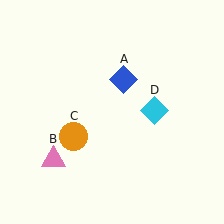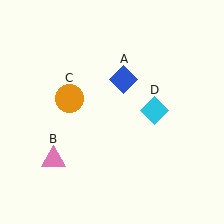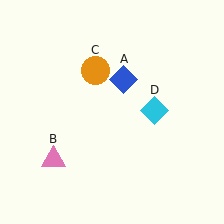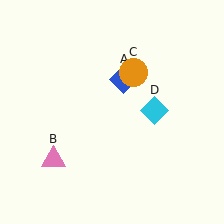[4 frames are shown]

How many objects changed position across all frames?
1 object changed position: orange circle (object C).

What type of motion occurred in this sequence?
The orange circle (object C) rotated clockwise around the center of the scene.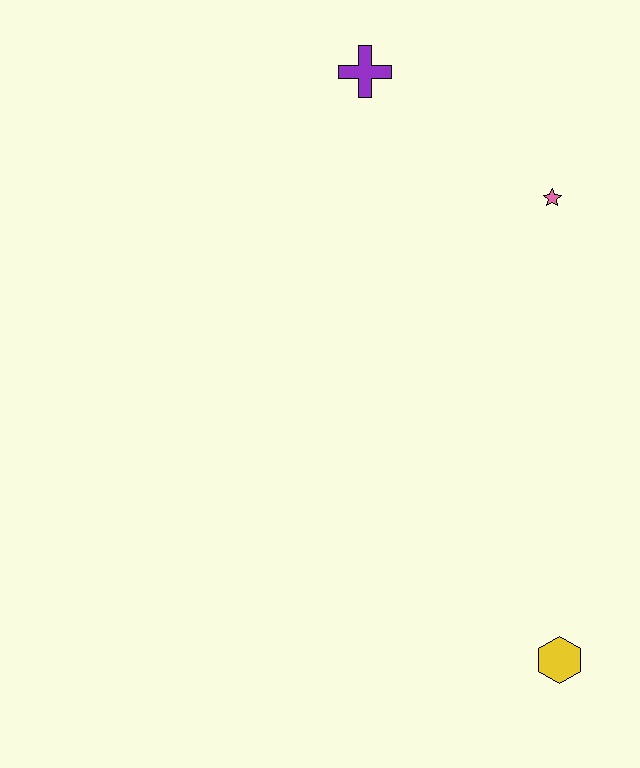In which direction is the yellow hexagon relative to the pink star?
The yellow hexagon is below the pink star.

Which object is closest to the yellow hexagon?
The pink star is closest to the yellow hexagon.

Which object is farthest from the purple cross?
The yellow hexagon is farthest from the purple cross.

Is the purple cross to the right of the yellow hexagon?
No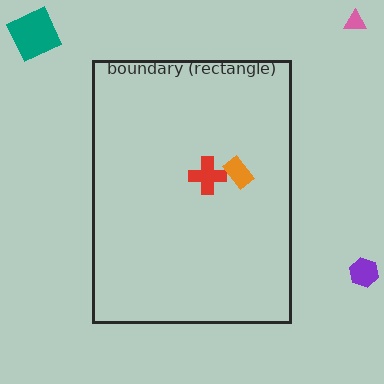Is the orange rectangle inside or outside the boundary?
Inside.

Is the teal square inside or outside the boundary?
Outside.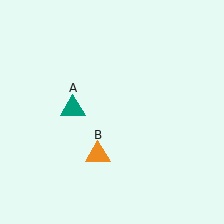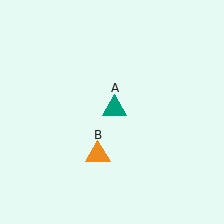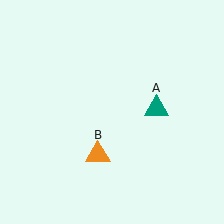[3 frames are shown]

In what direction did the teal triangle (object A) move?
The teal triangle (object A) moved right.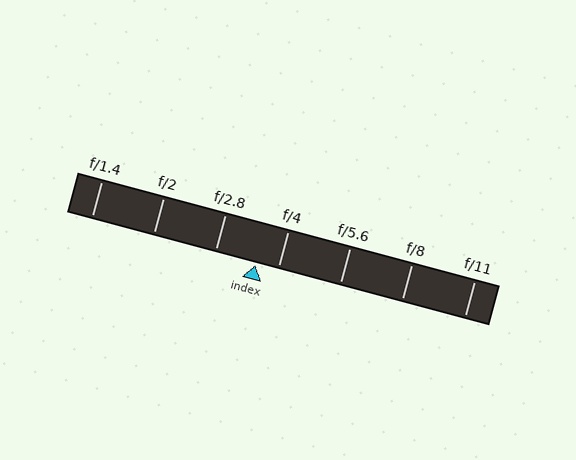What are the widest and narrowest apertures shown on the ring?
The widest aperture shown is f/1.4 and the narrowest is f/11.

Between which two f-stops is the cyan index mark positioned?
The index mark is between f/2.8 and f/4.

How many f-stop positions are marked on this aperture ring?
There are 7 f-stop positions marked.